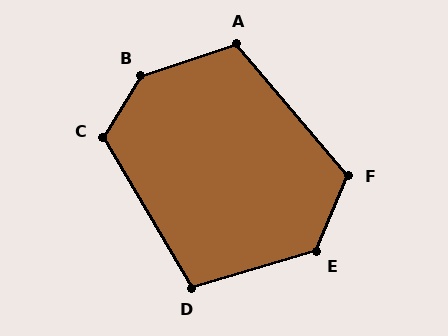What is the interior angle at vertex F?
Approximately 117 degrees (obtuse).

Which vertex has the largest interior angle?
B, at approximately 139 degrees.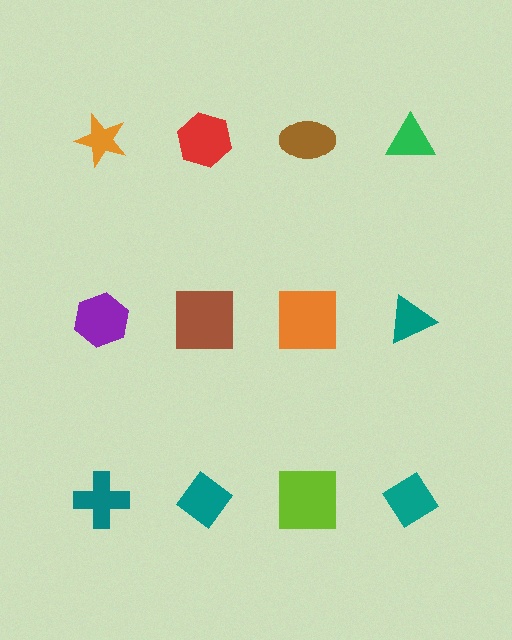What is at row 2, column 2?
A brown square.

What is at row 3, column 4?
A teal diamond.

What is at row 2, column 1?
A purple hexagon.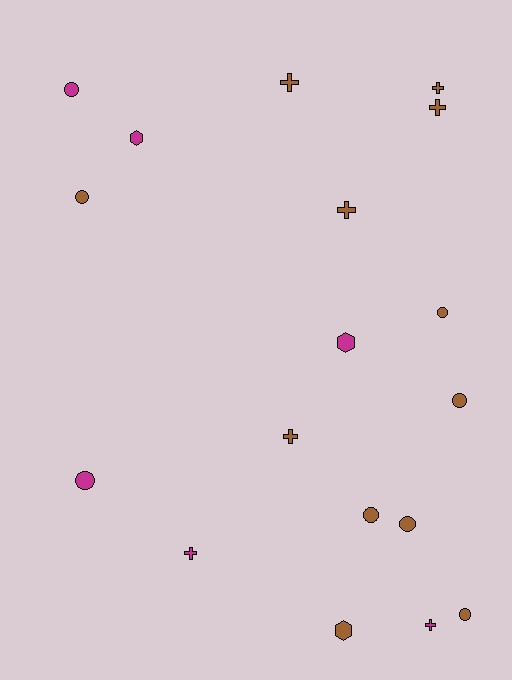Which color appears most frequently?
Brown, with 12 objects.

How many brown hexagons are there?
There is 1 brown hexagon.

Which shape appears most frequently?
Circle, with 8 objects.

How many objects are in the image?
There are 18 objects.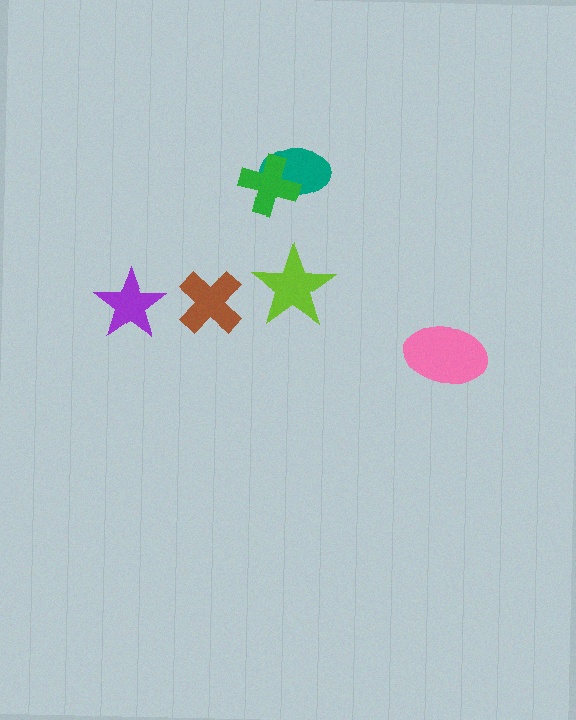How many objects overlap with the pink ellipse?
0 objects overlap with the pink ellipse.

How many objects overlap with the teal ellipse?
1 object overlaps with the teal ellipse.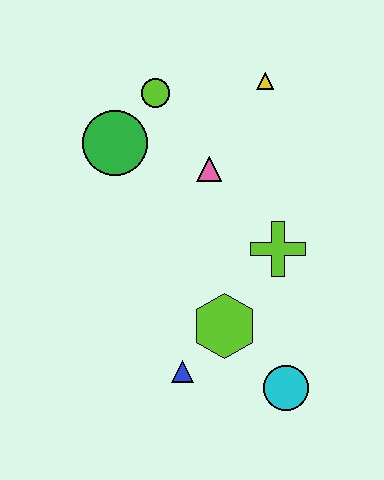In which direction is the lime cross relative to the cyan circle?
The lime cross is above the cyan circle.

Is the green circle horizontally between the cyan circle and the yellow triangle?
No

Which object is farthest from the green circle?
The cyan circle is farthest from the green circle.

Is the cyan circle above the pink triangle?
No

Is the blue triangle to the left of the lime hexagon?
Yes